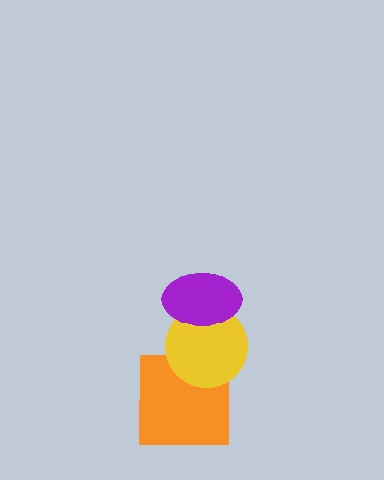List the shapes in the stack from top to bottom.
From top to bottom: the purple ellipse, the yellow circle, the orange square.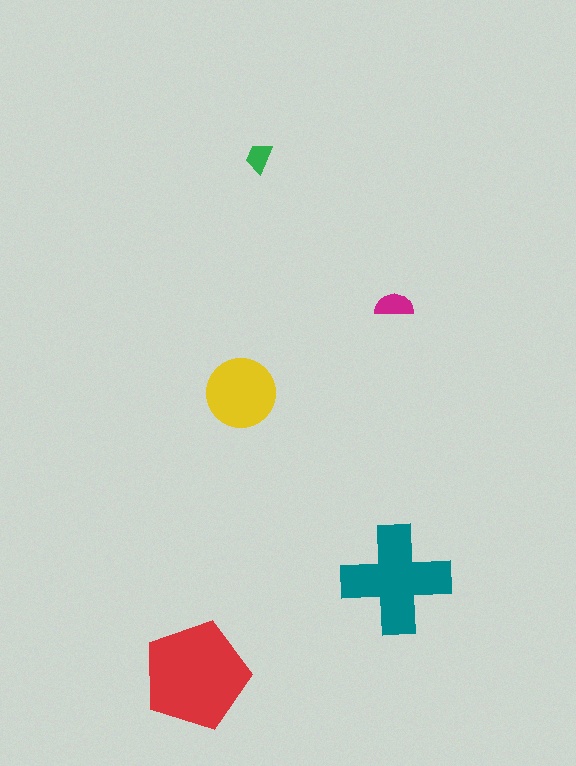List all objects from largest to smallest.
The red pentagon, the teal cross, the yellow circle, the magenta semicircle, the green trapezoid.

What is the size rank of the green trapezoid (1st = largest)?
5th.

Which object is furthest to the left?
The red pentagon is leftmost.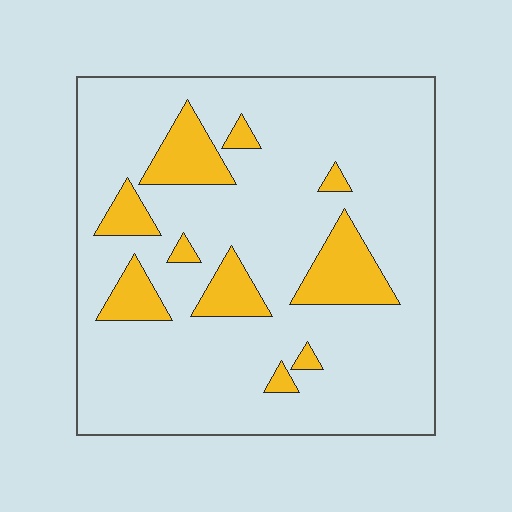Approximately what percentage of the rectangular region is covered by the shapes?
Approximately 15%.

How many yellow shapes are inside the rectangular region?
10.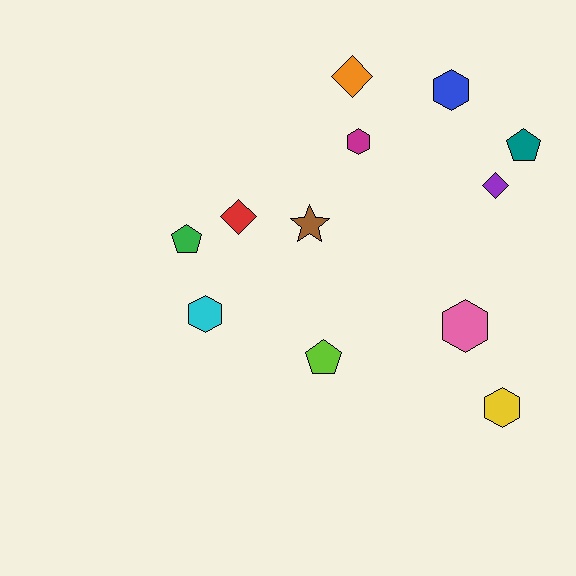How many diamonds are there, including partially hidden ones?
There are 3 diamonds.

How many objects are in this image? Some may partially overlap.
There are 12 objects.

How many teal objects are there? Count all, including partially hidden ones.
There is 1 teal object.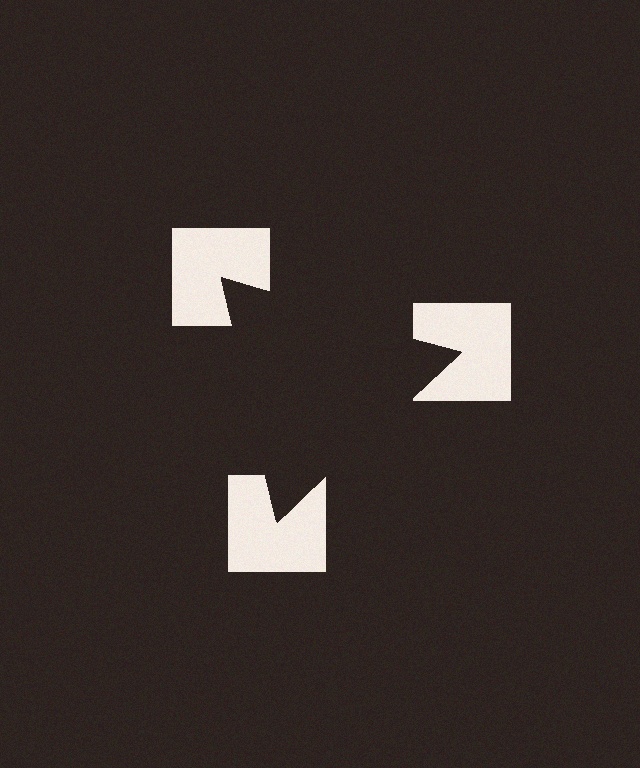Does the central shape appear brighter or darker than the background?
It typically appears slightly darker than the background, even though no actual brightness change is drawn.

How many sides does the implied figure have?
3 sides.